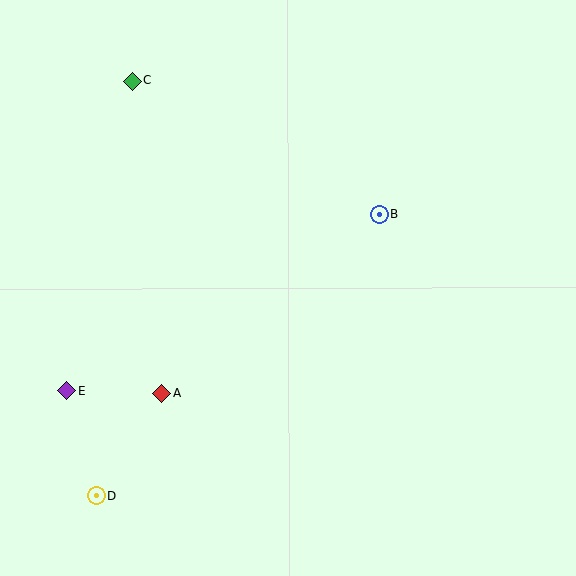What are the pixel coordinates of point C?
Point C is at (132, 81).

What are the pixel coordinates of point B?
Point B is at (379, 214).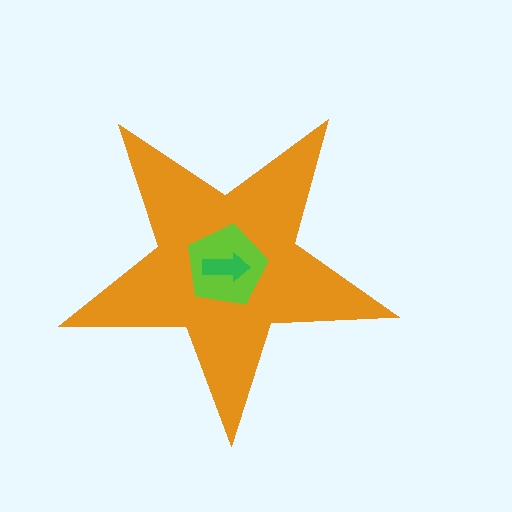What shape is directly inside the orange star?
The lime pentagon.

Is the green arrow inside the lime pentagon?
Yes.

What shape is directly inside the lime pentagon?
The green arrow.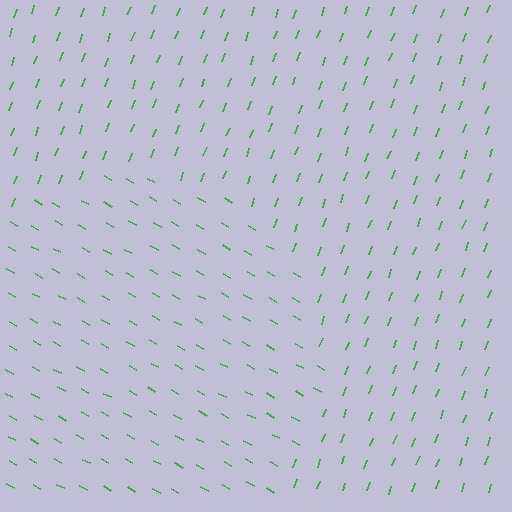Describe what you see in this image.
The image is filled with small green line segments. A circle region in the image has lines oriented differently from the surrounding lines, creating a visible texture boundary.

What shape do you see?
I see a circle.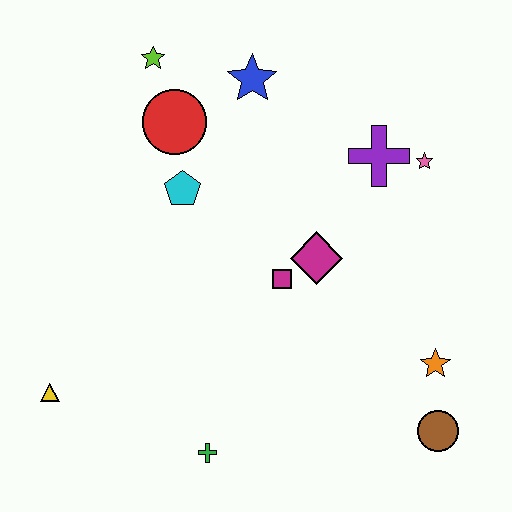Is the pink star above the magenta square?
Yes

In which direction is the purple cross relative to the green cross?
The purple cross is above the green cross.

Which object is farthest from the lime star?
The brown circle is farthest from the lime star.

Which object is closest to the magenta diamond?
The magenta square is closest to the magenta diamond.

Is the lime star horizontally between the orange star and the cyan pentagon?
No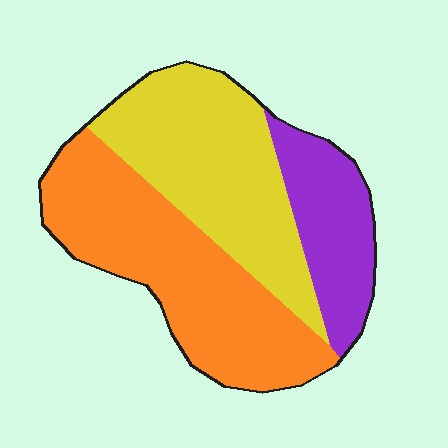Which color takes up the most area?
Orange, at roughly 45%.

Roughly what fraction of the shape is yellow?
Yellow takes up about three eighths (3/8) of the shape.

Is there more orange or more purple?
Orange.